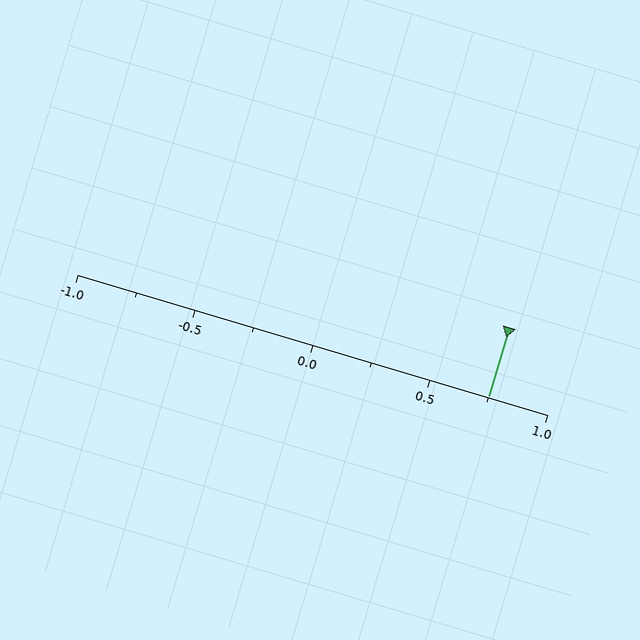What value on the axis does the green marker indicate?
The marker indicates approximately 0.75.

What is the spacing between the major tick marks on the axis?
The major ticks are spaced 0.5 apart.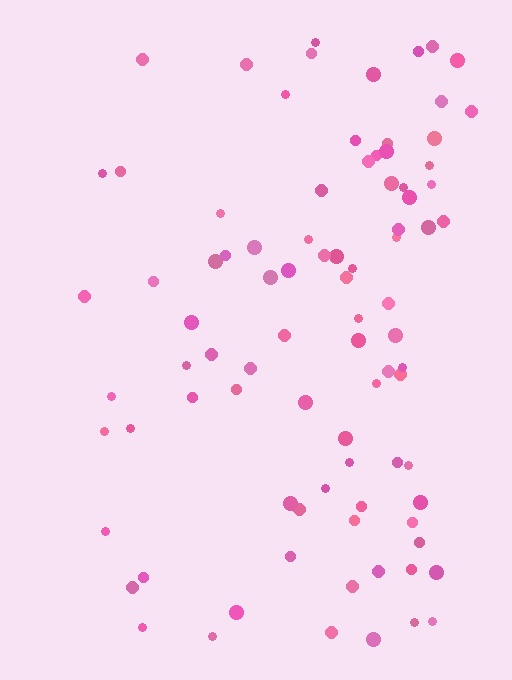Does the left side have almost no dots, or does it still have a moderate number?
Still a moderate number, just noticeably fewer than the right.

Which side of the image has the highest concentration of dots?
The right.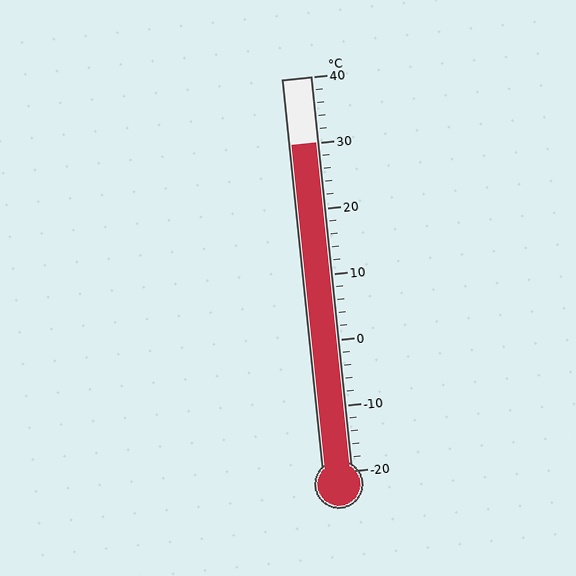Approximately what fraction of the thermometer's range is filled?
The thermometer is filled to approximately 85% of its range.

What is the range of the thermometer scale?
The thermometer scale ranges from -20°C to 40°C.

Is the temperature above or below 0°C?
The temperature is above 0°C.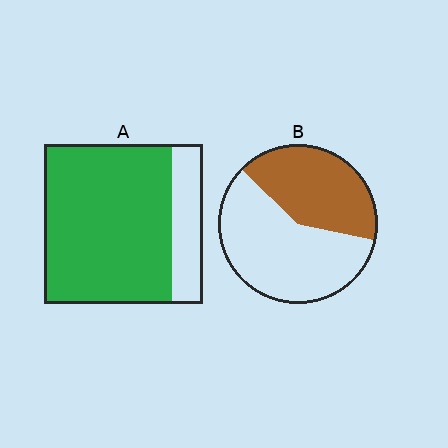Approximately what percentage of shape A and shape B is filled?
A is approximately 80% and B is approximately 40%.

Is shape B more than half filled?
No.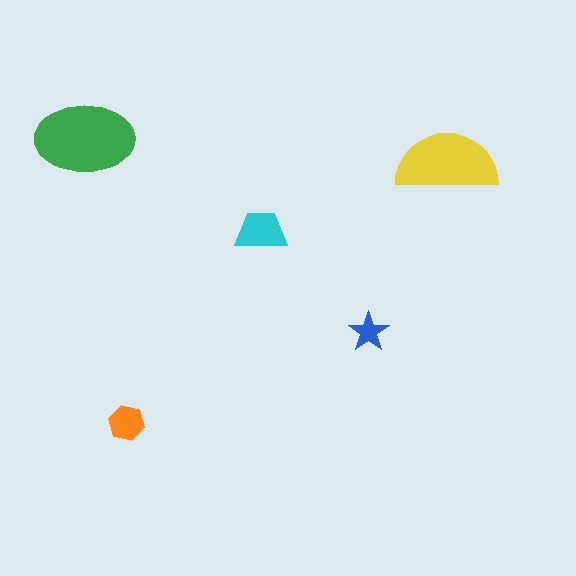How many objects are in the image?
There are 5 objects in the image.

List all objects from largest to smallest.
The green ellipse, the yellow semicircle, the cyan trapezoid, the orange hexagon, the blue star.